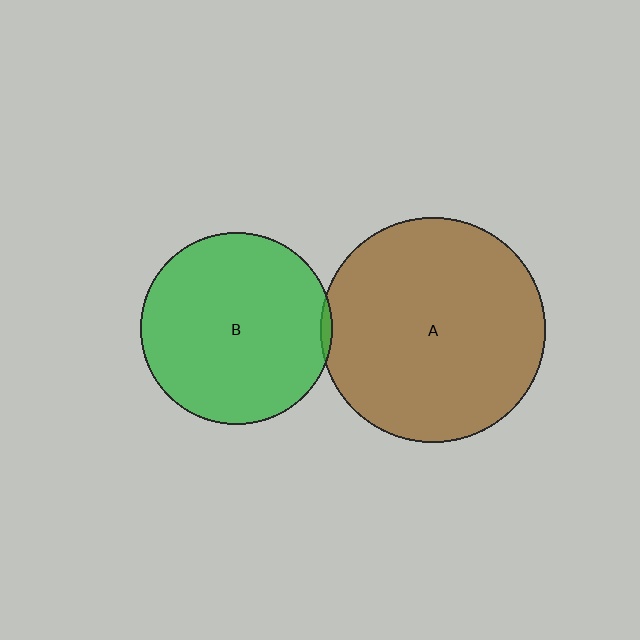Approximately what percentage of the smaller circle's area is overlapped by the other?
Approximately 5%.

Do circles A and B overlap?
Yes.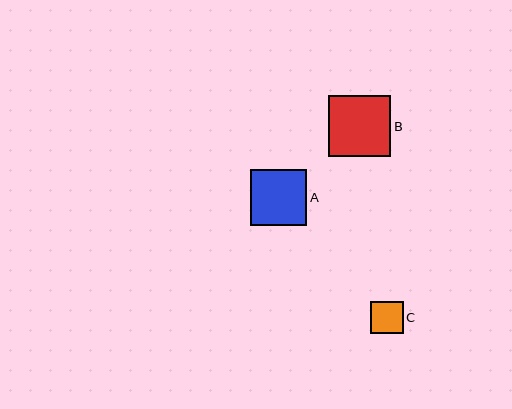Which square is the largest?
Square B is the largest with a size of approximately 62 pixels.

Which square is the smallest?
Square C is the smallest with a size of approximately 33 pixels.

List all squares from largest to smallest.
From largest to smallest: B, A, C.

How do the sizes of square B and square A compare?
Square B and square A are approximately the same size.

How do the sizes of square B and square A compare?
Square B and square A are approximately the same size.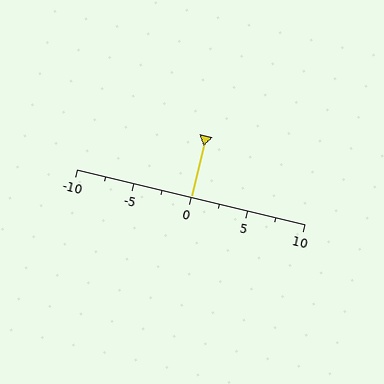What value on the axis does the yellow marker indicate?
The marker indicates approximately 0.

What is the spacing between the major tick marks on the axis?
The major ticks are spaced 5 apart.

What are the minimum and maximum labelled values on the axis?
The axis runs from -10 to 10.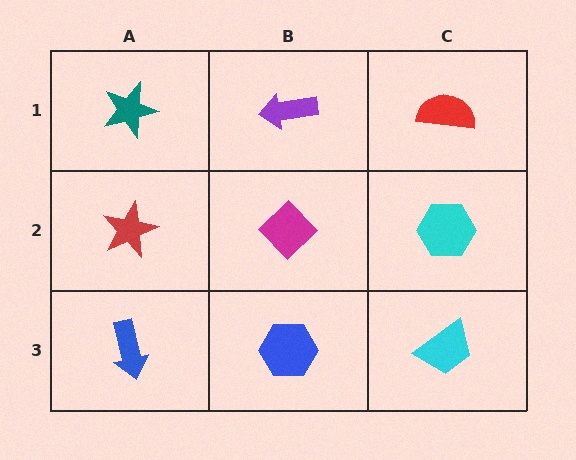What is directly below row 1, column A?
A red star.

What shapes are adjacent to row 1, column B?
A magenta diamond (row 2, column B), a teal star (row 1, column A), a red semicircle (row 1, column C).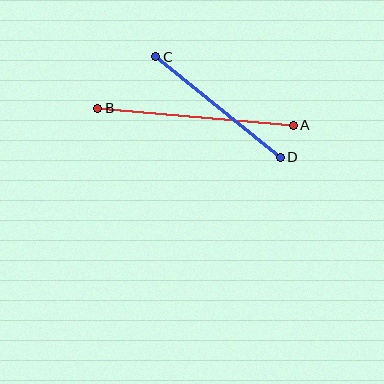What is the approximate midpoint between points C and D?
The midpoint is at approximately (218, 107) pixels.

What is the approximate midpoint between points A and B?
The midpoint is at approximately (195, 117) pixels.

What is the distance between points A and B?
The distance is approximately 196 pixels.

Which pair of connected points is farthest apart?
Points A and B are farthest apart.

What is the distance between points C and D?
The distance is approximately 160 pixels.